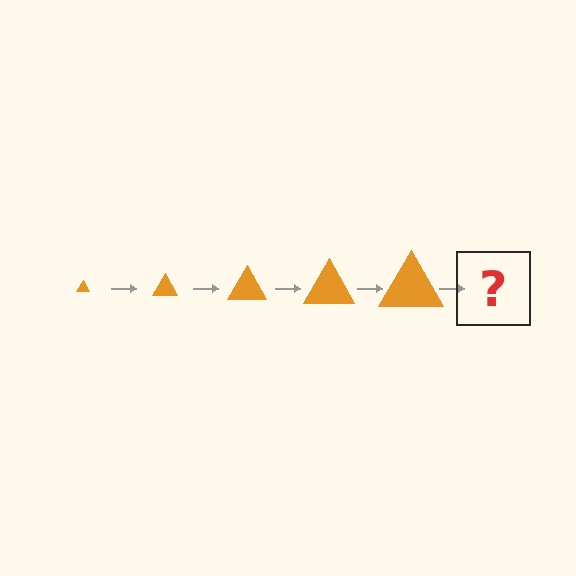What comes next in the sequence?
The next element should be an orange triangle, larger than the previous one.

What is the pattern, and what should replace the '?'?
The pattern is that the triangle gets progressively larger each step. The '?' should be an orange triangle, larger than the previous one.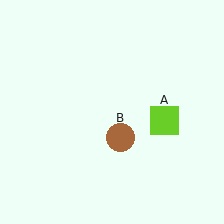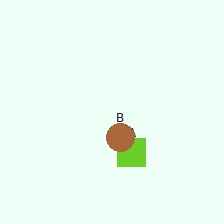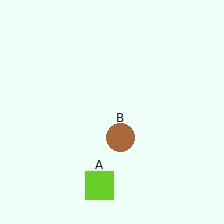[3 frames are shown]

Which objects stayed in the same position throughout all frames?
Brown circle (object B) remained stationary.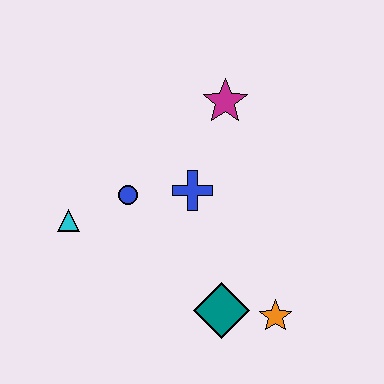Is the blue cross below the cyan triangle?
No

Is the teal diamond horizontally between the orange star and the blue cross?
Yes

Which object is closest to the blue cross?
The blue circle is closest to the blue cross.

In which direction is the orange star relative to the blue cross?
The orange star is below the blue cross.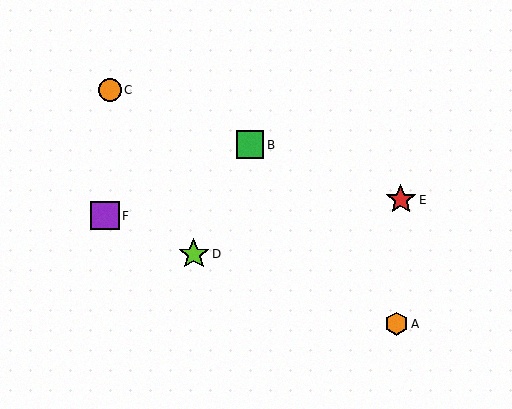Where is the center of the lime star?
The center of the lime star is at (194, 254).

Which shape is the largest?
The lime star (labeled D) is the largest.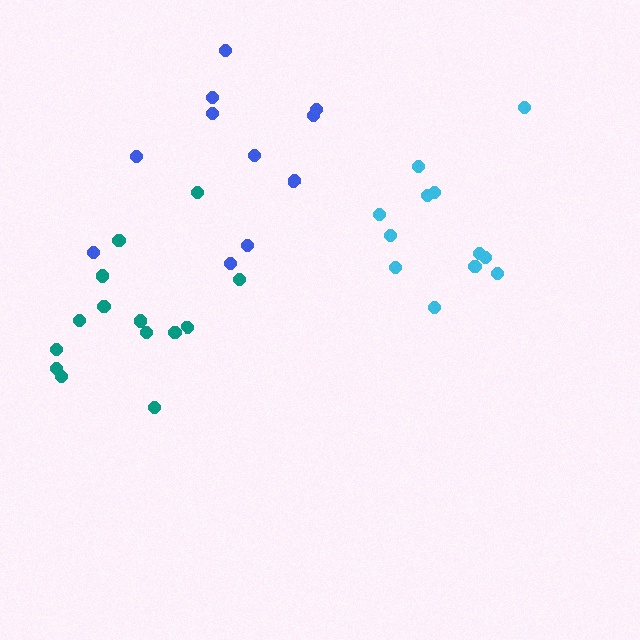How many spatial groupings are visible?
There are 3 spatial groupings.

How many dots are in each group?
Group 1: 11 dots, Group 2: 12 dots, Group 3: 14 dots (37 total).